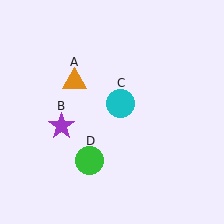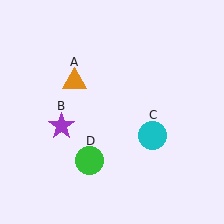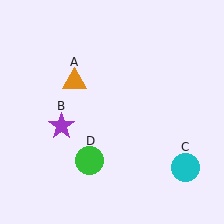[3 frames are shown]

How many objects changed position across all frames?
1 object changed position: cyan circle (object C).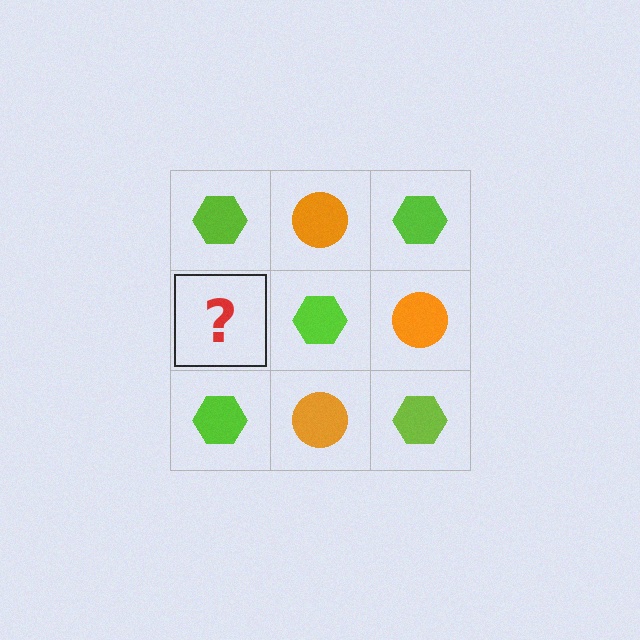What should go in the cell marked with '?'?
The missing cell should contain an orange circle.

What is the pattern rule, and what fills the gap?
The rule is that it alternates lime hexagon and orange circle in a checkerboard pattern. The gap should be filled with an orange circle.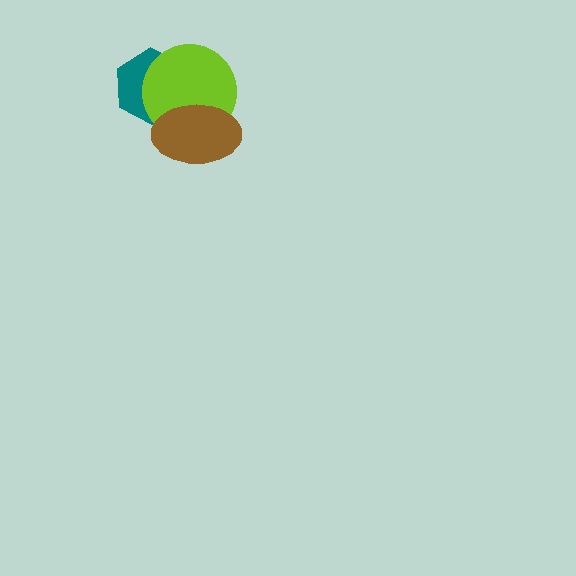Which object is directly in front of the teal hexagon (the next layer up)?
The lime circle is directly in front of the teal hexagon.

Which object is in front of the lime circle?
The brown ellipse is in front of the lime circle.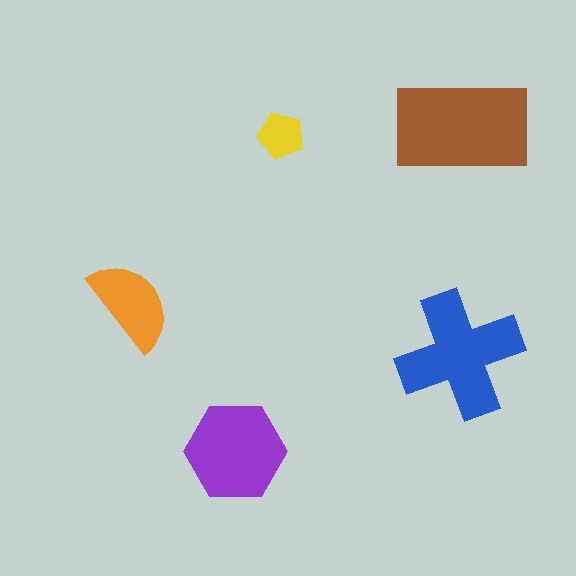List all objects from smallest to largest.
The yellow pentagon, the orange semicircle, the purple hexagon, the blue cross, the brown rectangle.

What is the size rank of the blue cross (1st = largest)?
2nd.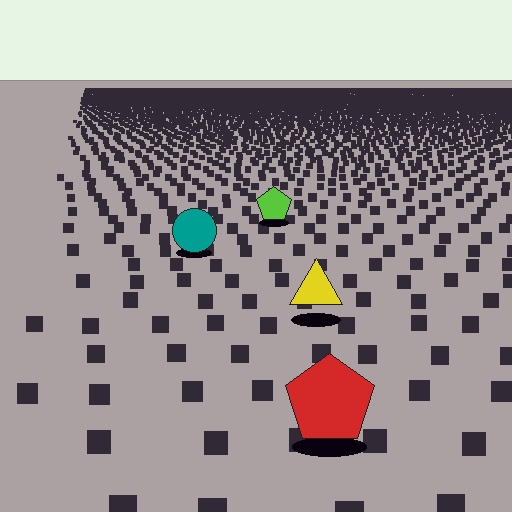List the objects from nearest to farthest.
From nearest to farthest: the red pentagon, the yellow triangle, the teal circle, the lime pentagon.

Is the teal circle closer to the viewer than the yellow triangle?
No. The yellow triangle is closer — you can tell from the texture gradient: the ground texture is coarser near it.